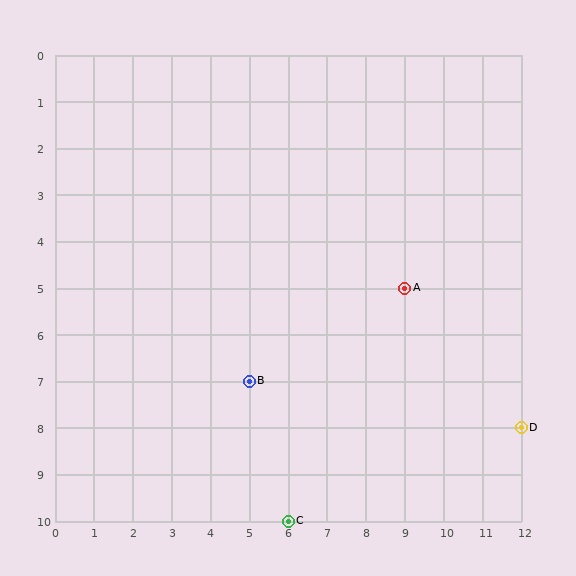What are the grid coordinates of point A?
Point A is at grid coordinates (9, 5).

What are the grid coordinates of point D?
Point D is at grid coordinates (12, 8).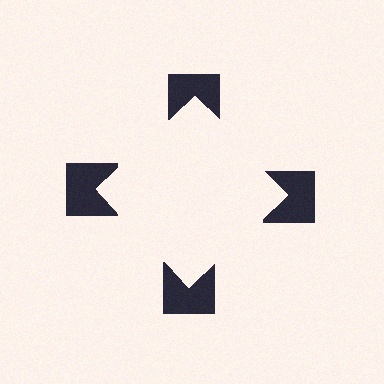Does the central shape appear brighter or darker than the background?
It typically appears slightly brighter than the background, even though no actual brightness change is drawn.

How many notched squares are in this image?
There are 4 — one at each vertex of the illusory square.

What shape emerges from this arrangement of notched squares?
An illusory square — its edges are inferred from the aligned wedge cuts in the notched squares, not physically drawn.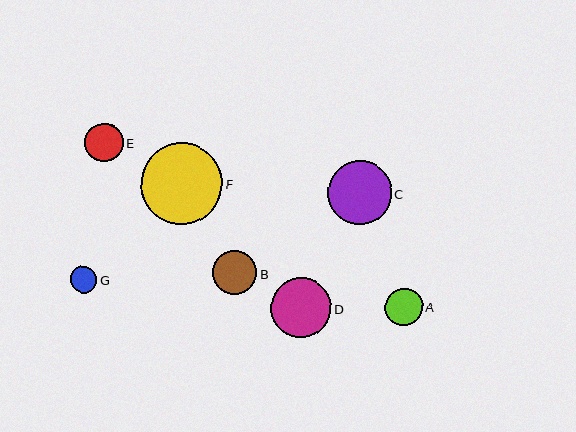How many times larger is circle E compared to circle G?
Circle E is approximately 1.4 times the size of circle G.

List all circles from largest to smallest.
From largest to smallest: F, C, D, B, E, A, G.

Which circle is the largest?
Circle F is the largest with a size of approximately 81 pixels.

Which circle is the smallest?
Circle G is the smallest with a size of approximately 27 pixels.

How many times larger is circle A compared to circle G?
Circle A is approximately 1.4 times the size of circle G.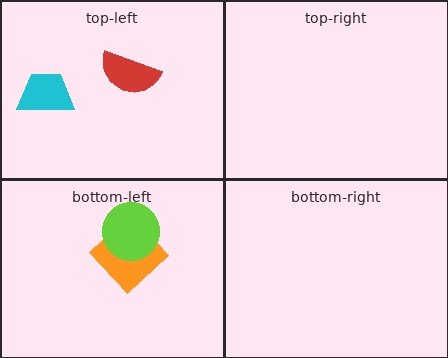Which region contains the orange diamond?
The bottom-left region.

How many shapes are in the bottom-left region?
2.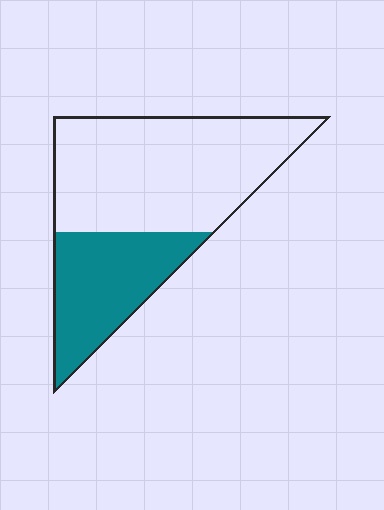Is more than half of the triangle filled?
No.